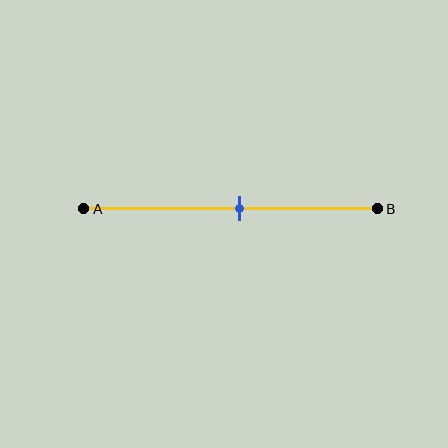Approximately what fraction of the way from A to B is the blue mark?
The blue mark is approximately 55% of the way from A to B.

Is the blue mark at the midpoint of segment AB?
Yes, the mark is approximately at the midpoint.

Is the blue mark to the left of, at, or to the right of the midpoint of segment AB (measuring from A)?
The blue mark is approximately at the midpoint of segment AB.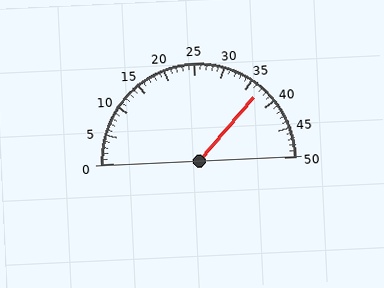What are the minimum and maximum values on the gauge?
The gauge ranges from 0 to 50.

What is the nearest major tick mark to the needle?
The nearest major tick mark is 35.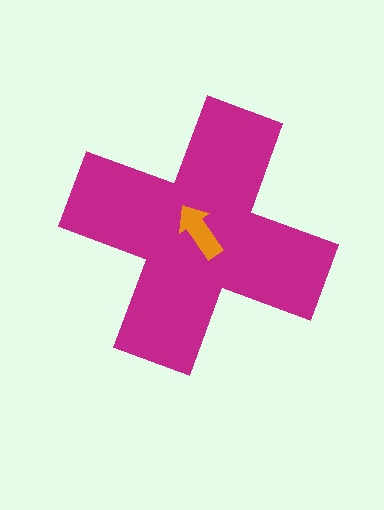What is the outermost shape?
The magenta cross.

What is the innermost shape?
The orange arrow.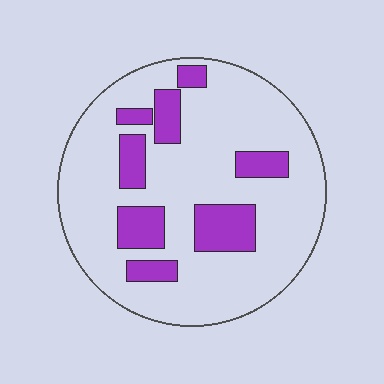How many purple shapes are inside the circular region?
8.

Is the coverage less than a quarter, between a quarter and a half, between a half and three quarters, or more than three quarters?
Less than a quarter.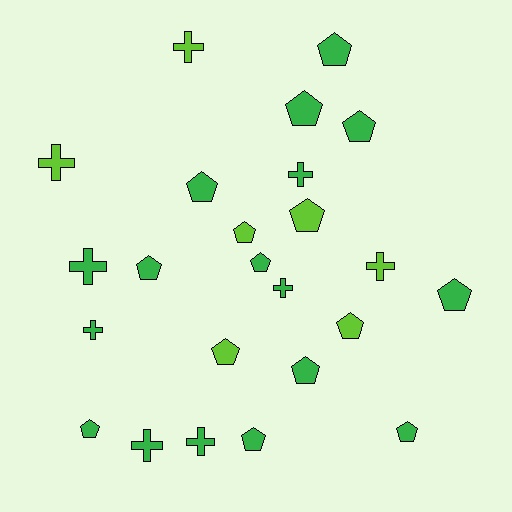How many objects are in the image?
There are 24 objects.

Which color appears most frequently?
Green, with 17 objects.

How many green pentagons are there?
There are 11 green pentagons.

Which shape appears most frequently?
Pentagon, with 15 objects.